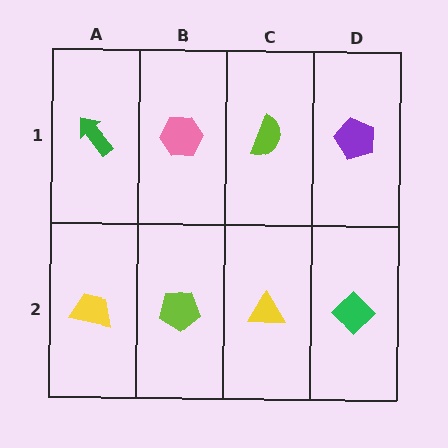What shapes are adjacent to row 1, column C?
A yellow triangle (row 2, column C), a pink hexagon (row 1, column B), a purple pentagon (row 1, column D).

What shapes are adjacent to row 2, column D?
A purple pentagon (row 1, column D), a yellow triangle (row 2, column C).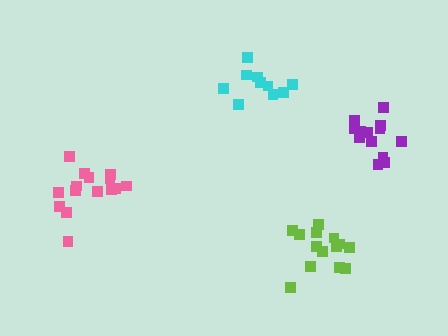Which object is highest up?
The cyan cluster is topmost.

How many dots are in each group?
Group 1: 15 dots, Group 2: 10 dots, Group 3: 13 dots, Group 4: 14 dots (52 total).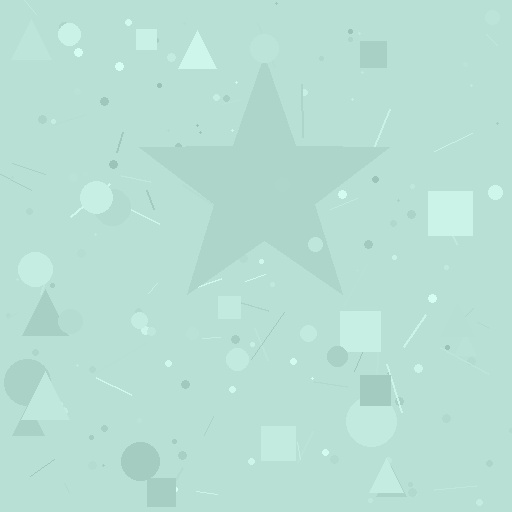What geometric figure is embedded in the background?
A star is embedded in the background.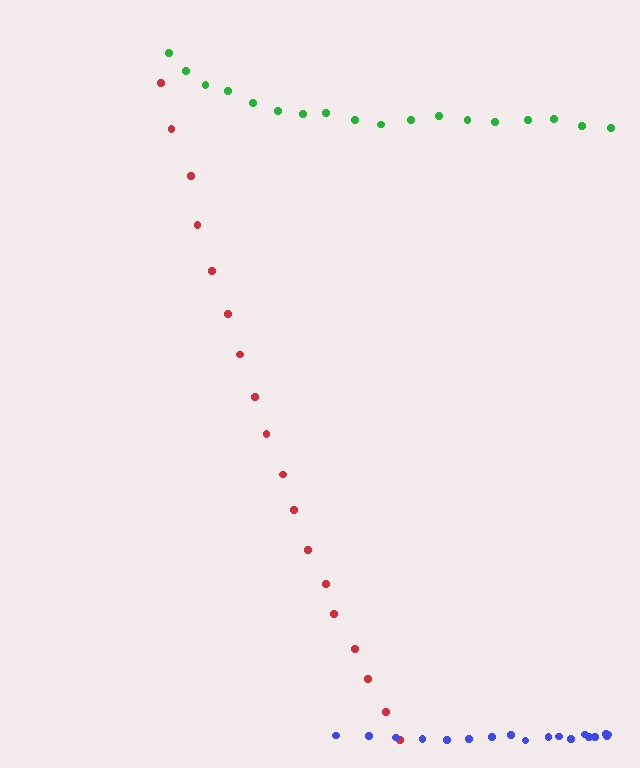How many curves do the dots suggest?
There are 3 distinct paths.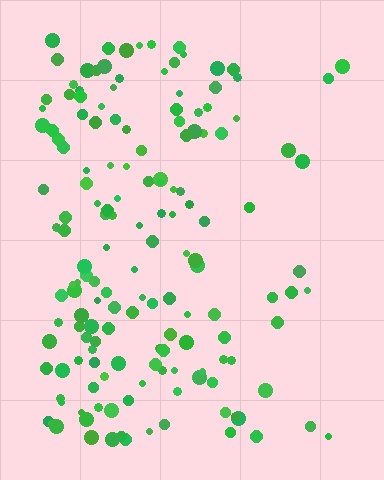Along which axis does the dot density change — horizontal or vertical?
Horizontal.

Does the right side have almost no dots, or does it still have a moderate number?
Still a moderate number, just noticeably fewer than the left.